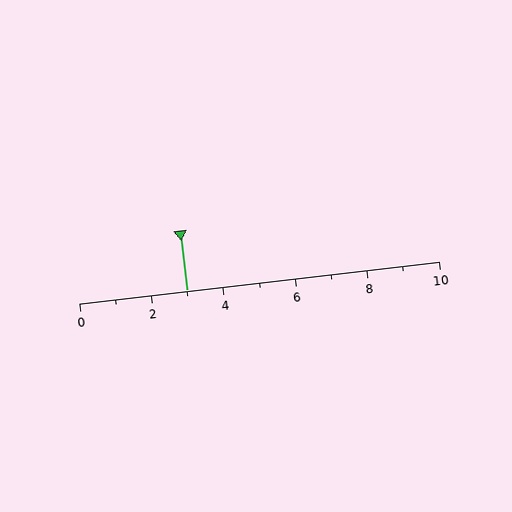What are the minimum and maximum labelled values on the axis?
The axis runs from 0 to 10.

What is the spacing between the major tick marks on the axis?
The major ticks are spaced 2 apart.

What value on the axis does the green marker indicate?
The marker indicates approximately 3.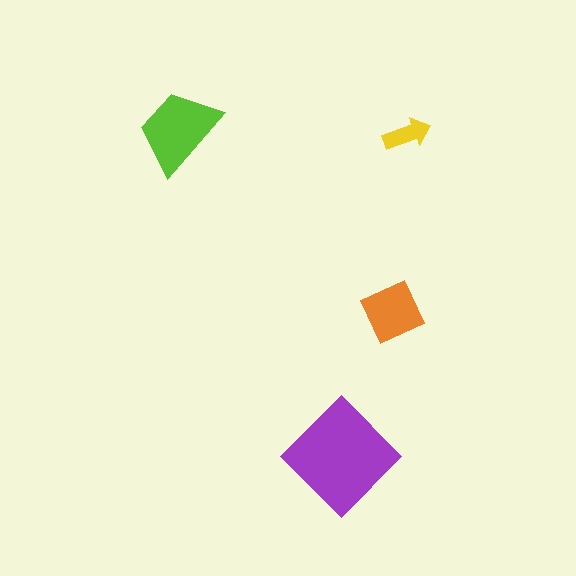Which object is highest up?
The lime trapezoid is topmost.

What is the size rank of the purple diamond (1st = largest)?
1st.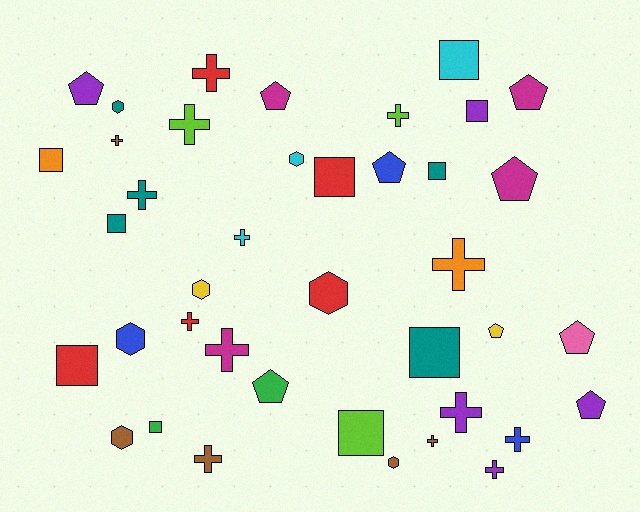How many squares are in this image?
There are 10 squares.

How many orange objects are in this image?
There are 2 orange objects.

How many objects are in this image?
There are 40 objects.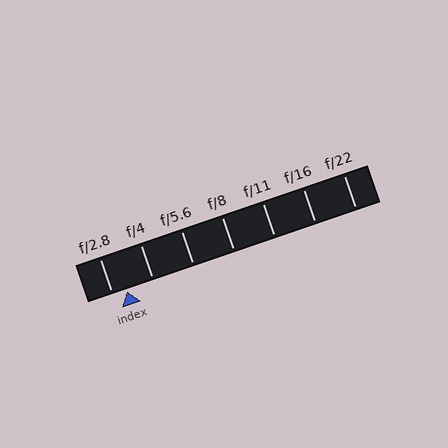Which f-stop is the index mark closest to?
The index mark is closest to f/2.8.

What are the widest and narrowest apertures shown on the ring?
The widest aperture shown is f/2.8 and the narrowest is f/22.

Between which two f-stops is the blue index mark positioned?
The index mark is between f/2.8 and f/4.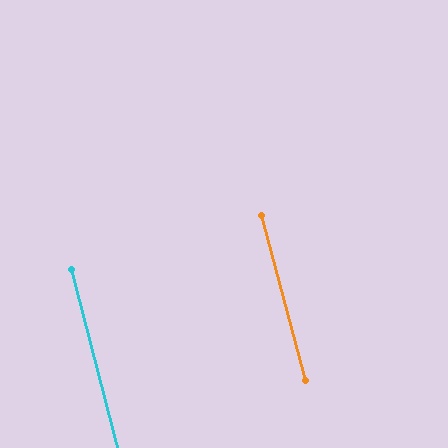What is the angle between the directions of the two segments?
Approximately 1 degree.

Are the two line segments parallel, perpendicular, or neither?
Parallel — their directions differ by only 0.6°.